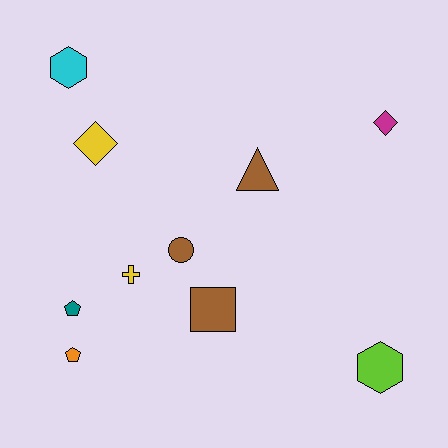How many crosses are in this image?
There is 1 cross.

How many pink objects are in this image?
There are no pink objects.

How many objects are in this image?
There are 10 objects.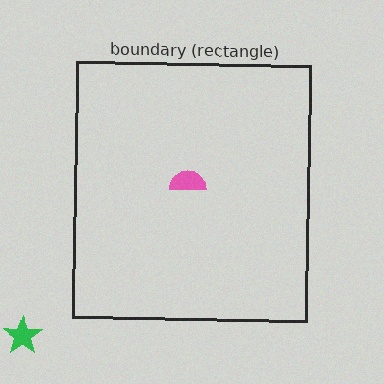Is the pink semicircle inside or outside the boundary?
Inside.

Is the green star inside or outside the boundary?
Outside.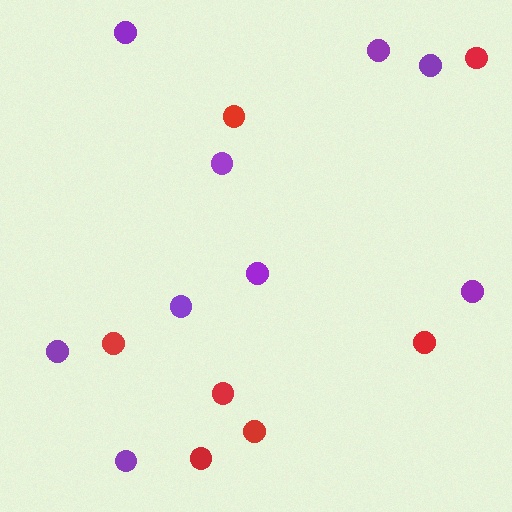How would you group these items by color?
There are 2 groups: one group of red circles (7) and one group of purple circles (9).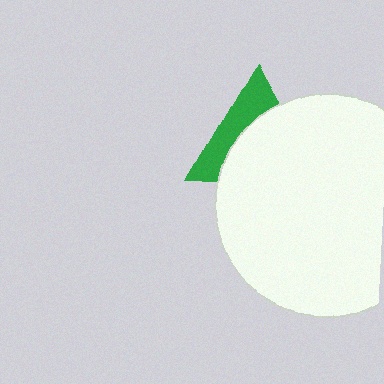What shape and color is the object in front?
The object in front is a white circle.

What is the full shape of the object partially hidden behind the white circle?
The partially hidden object is a green triangle.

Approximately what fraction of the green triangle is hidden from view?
Roughly 61% of the green triangle is hidden behind the white circle.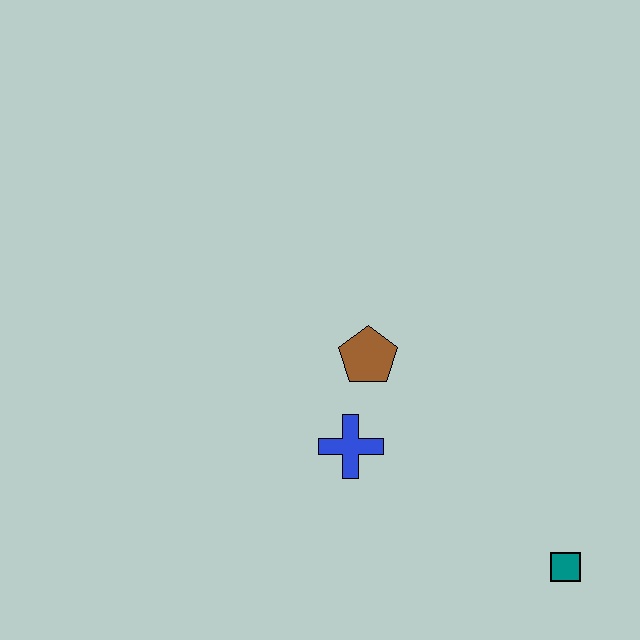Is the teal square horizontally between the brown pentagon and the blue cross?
No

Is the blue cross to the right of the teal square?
No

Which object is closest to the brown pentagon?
The blue cross is closest to the brown pentagon.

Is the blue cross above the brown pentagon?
No